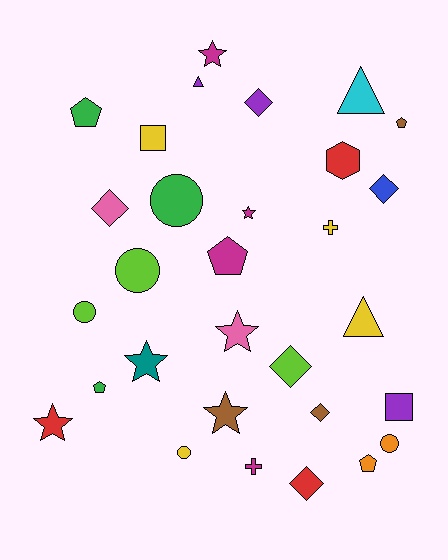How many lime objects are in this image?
There are 3 lime objects.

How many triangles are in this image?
There are 3 triangles.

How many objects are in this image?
There are 30 objects.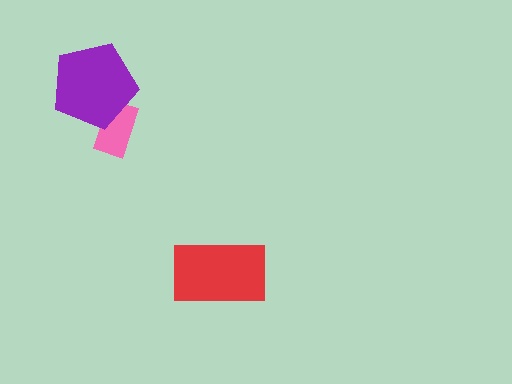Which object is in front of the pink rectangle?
The purple pentagon is in front of the pink rectangle.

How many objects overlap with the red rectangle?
0 objects overlap with the red rectangle.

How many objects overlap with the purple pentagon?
1 object overlaps with the purple pentagon.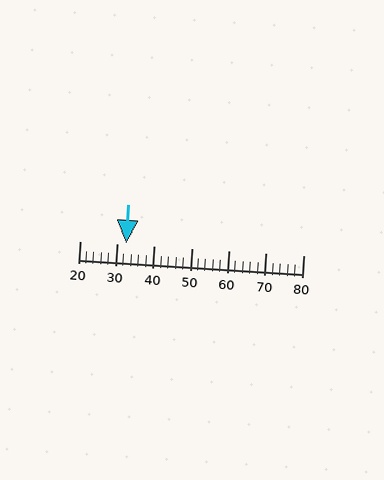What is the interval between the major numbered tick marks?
The major tick marks are spaced 10 units apart.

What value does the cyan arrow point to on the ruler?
The cyan arrow points to approximately 32.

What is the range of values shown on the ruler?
The ruler shows values from 20 to 80.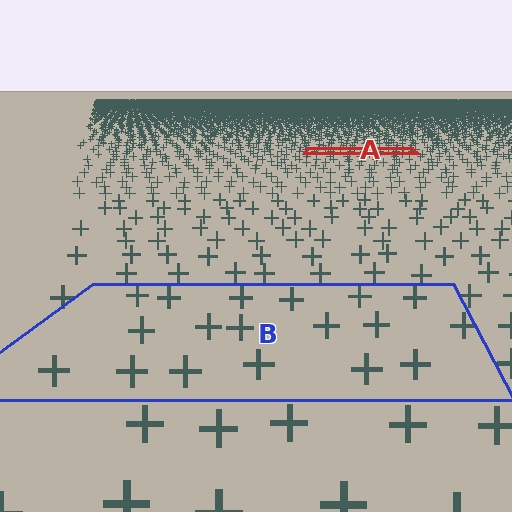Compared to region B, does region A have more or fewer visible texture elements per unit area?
Region A has more texture elements per unit area — they are packed more densely because it is farther away.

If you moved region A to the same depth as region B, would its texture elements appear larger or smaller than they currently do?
They would appear larger. At a closer depth, the same texture elements are projected at a bigger on-screen size.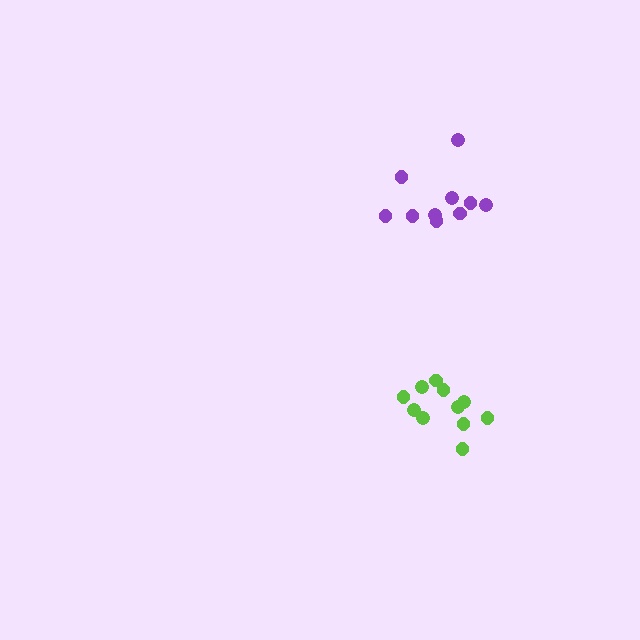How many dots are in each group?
Group 1: 10 dots, Group 2: 11 dots (21 total).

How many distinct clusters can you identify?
There are 2 distinct clusters.